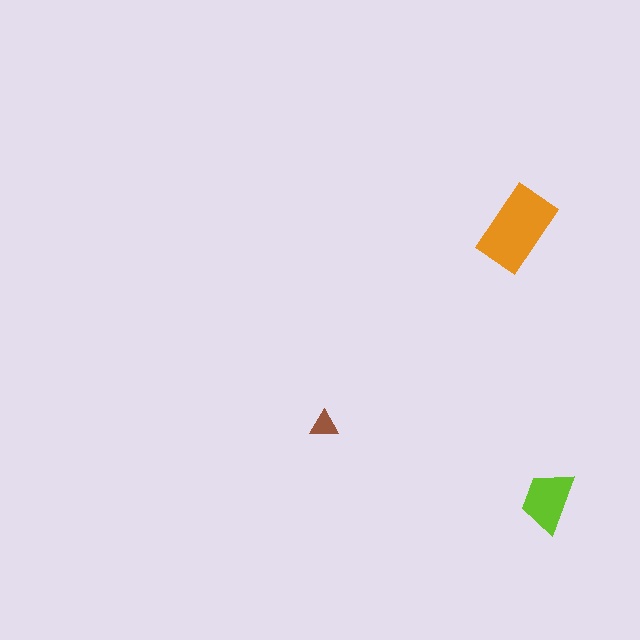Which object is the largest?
The orange rectangle.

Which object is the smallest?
The brown triangle.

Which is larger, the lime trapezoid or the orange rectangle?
The orange rectangle.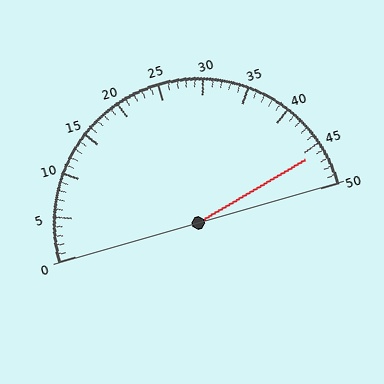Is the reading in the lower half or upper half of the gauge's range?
The reading is in the upper half of the range (0 to 50).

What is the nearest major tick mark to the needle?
The nearest major tick mark is 45.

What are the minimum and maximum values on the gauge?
The gauge ranges from 0 to 50.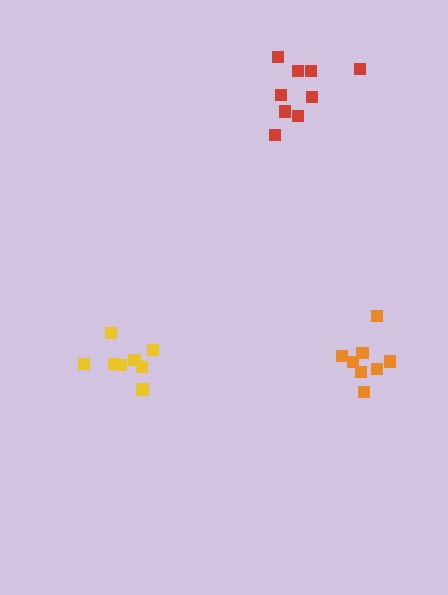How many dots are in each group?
Group 1: 8 dots, Group 2: 8 dots, Group 3: 9 dots (25 total).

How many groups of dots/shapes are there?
There are 3 groups.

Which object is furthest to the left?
The yellow cluster is leftmost.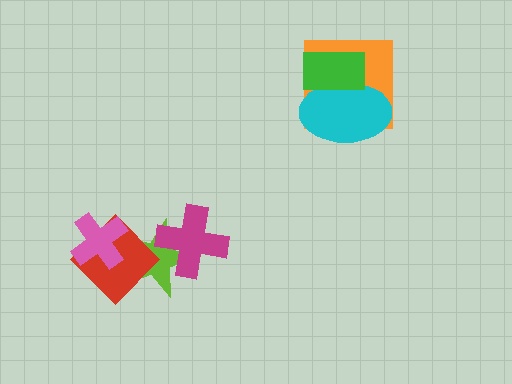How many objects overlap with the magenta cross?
1 object overlaps with the magenta cross.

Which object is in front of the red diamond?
The pink cross is in front of the red diamond.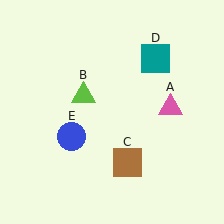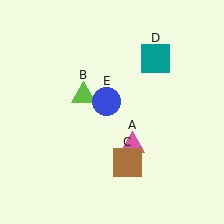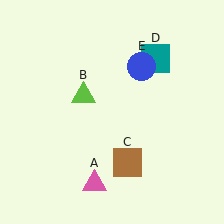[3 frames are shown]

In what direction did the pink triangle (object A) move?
The pink triangle (object A) moved down and to the left.